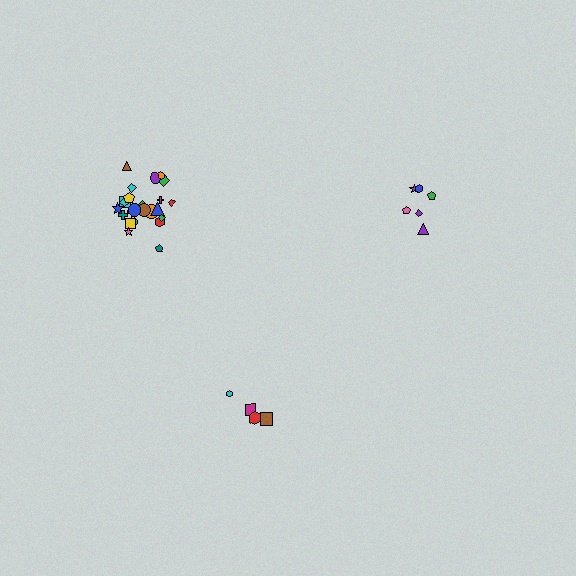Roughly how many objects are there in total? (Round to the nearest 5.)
Roughly 35 objects in total.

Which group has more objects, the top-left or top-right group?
The top-left group.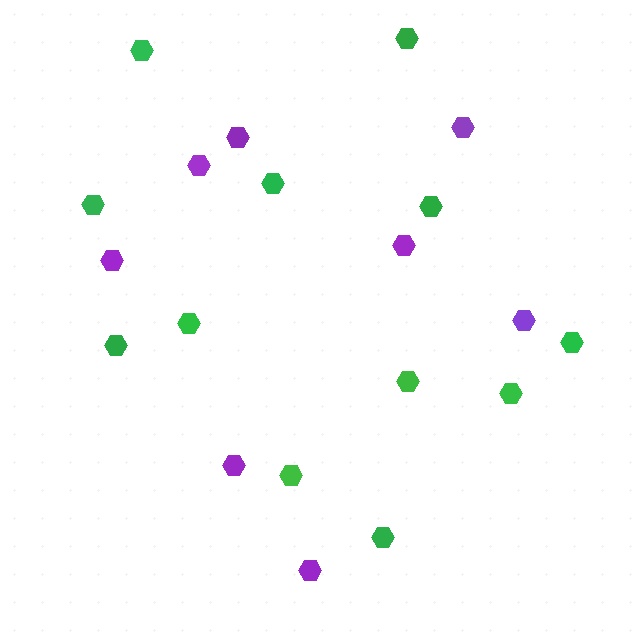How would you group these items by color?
There are 2 groups: one group of green hexagons (12) and one group of purple hexagons (8).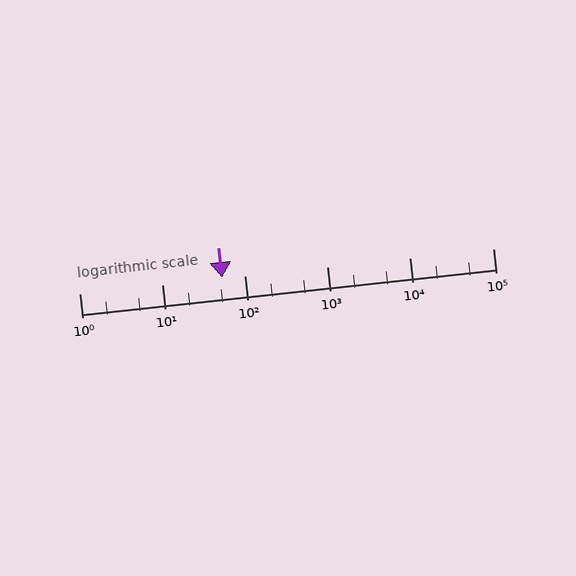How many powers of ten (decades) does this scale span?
The scale spans 5 decades, from 1 to 100000.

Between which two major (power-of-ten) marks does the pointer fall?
The pointer is between 10 and 100.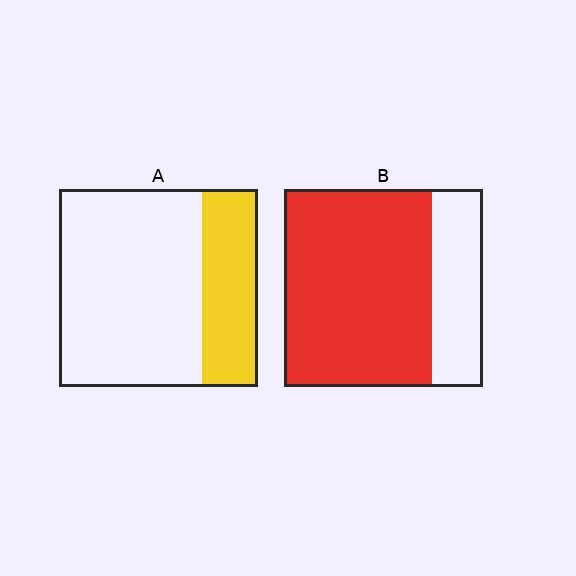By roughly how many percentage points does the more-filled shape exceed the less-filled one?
By roughly 45 percentage points (B over A).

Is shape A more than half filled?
No.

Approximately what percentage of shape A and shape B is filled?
A is approximately 30% and B is approximately 75%.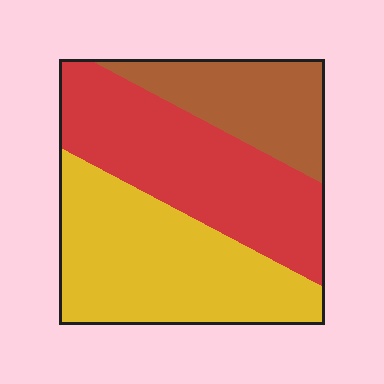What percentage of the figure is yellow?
Yellow takes up about two fifths (2/5) of the figure.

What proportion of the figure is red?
Red takes up between a quarter and a half of the figure.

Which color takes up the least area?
Brown, at roughly 20%.